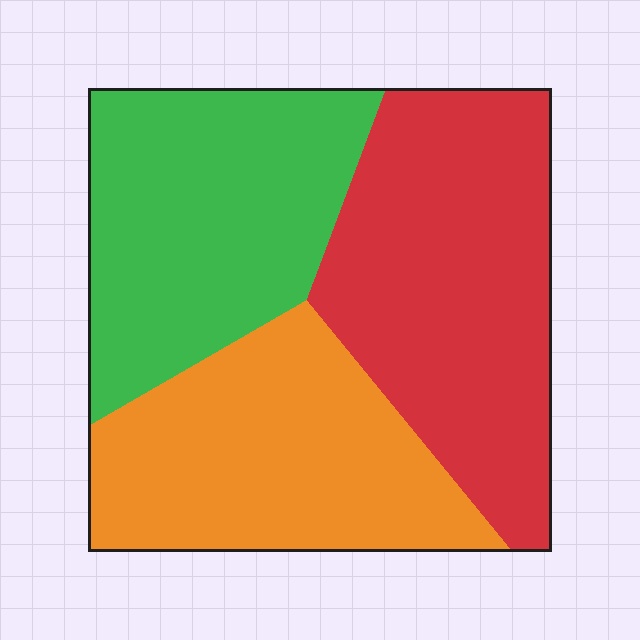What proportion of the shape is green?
Green covers 32% of the shape.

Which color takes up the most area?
Red, at roughly 35%.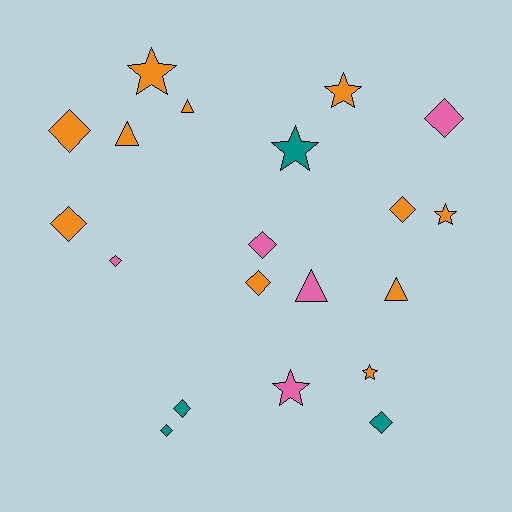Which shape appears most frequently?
Diamond, with 10 objects.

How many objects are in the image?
There are 20 objects.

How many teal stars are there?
There is 1 teal star.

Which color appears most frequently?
Orange, with 11 objects.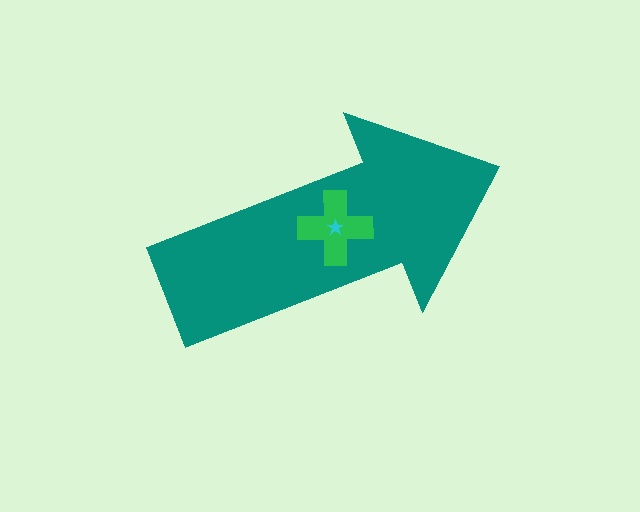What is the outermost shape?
The teal arrow.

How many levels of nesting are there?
3.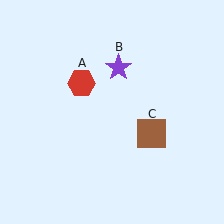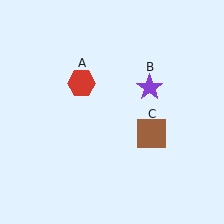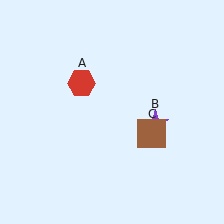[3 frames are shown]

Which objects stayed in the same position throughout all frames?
Red hexagon (object A) and brown square (object C) remained stationary.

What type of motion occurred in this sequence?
The purple star (object B) rotated clockwise around the center of the scene.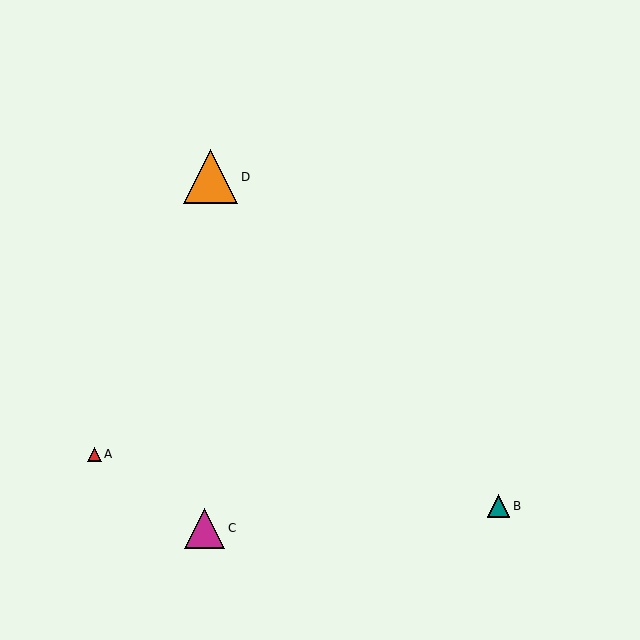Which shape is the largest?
The orange triangle (labeled D) is the largest.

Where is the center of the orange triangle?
The center of the orange triangle is at (211, 177).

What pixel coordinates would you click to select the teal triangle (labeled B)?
Click at (499, 506) to select the teal triangle B.